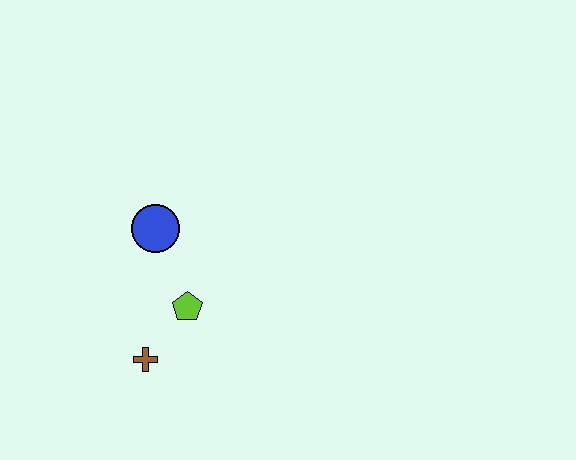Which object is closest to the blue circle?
The lime pentagon is closest to the blue circle.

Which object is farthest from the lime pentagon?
The blue circle is farthest from the lime pentagon.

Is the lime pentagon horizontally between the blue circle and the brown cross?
No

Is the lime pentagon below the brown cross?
No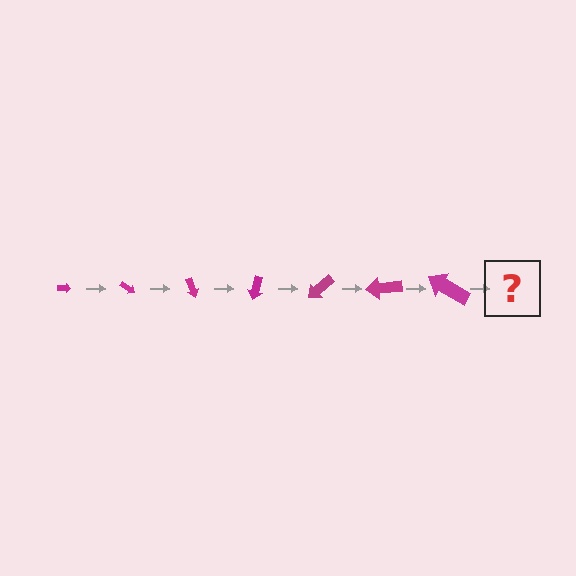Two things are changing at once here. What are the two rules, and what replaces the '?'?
The two rules are that the arrow grows larger each step and it rotates 35 degrees each step. The '?' should be an arrow, larger than the previous one and rotated 245 degrees from the start.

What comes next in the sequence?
The next element should be an arrow, larger than the previous one and rotated 245 degrees from the start.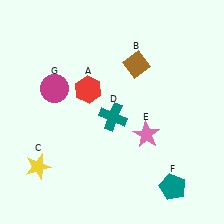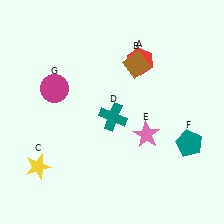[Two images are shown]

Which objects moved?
The objects that moved are: the red hexagon (A), the teal pentagon (F).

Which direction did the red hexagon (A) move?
The red hexagon (A) moved right.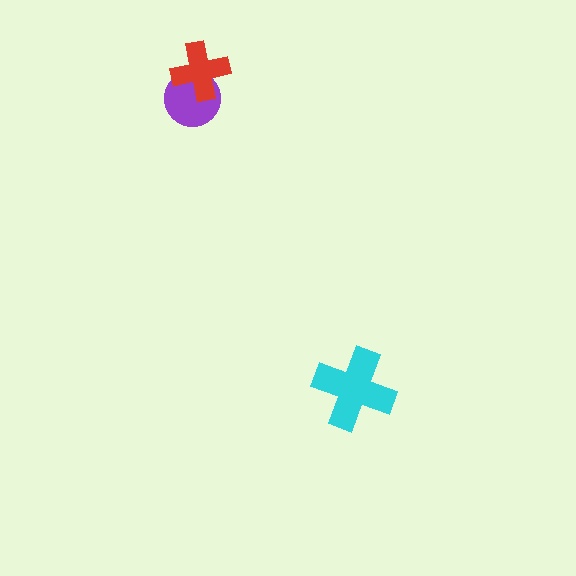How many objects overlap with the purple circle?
1 object overlaps with the purple circle.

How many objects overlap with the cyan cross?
0 objects overlap with the cyan cross.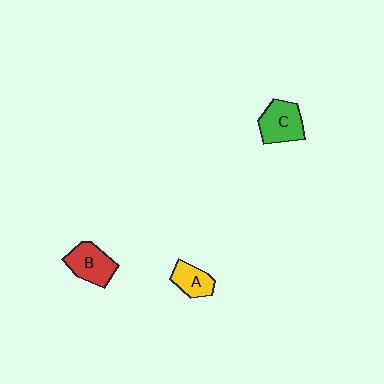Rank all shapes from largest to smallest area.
From largest to smallest: C (green), B (red), A (yellow).